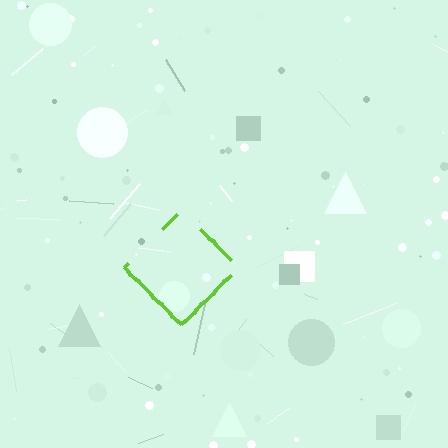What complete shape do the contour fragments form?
The contour fragments form a diamond.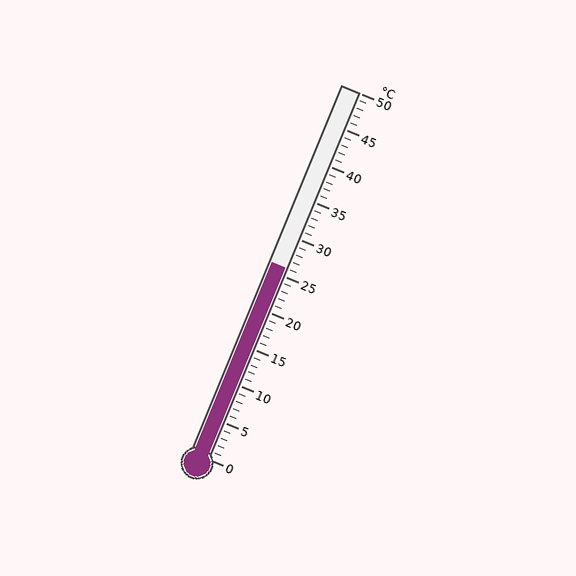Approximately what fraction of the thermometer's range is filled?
The thermometer is filled to approximately 50% of its range.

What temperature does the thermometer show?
The thermometer shows approximately 26°C.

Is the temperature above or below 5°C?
The temperature is above 5°C.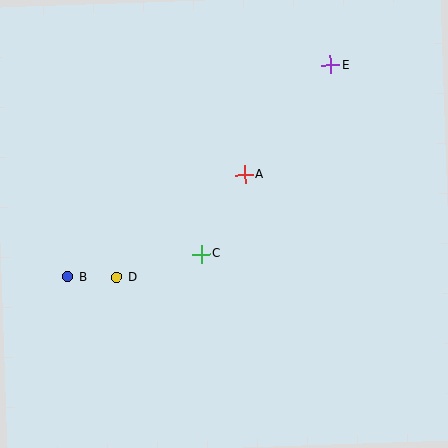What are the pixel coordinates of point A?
Point A is at (245, 174).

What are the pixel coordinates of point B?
Point B is at (68, 277).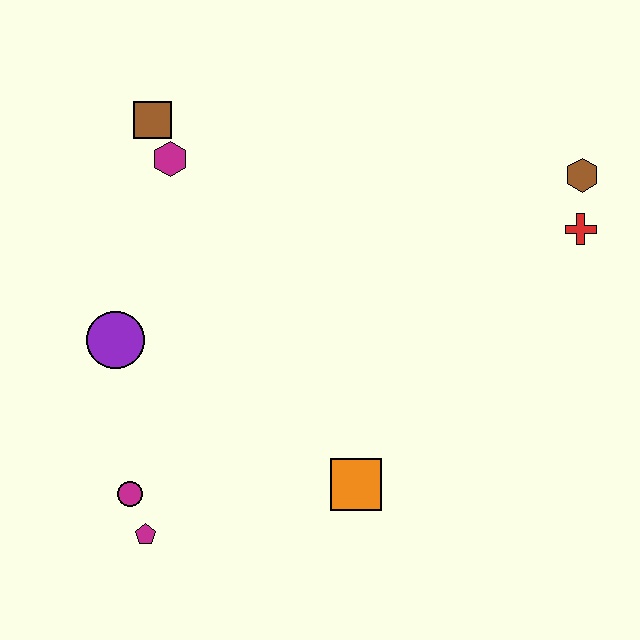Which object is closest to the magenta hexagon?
The brown square is closest to the magenta hexagon.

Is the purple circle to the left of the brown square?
Yes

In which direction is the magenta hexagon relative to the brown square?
The magenta hexagon is below the brown square.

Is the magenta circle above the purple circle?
No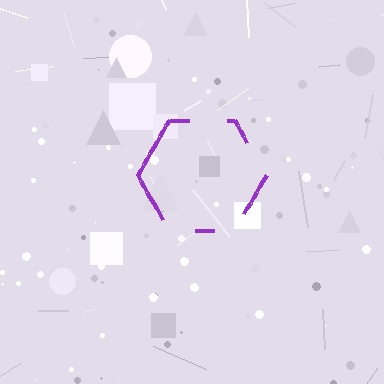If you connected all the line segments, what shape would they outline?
They would outline a hexagon.